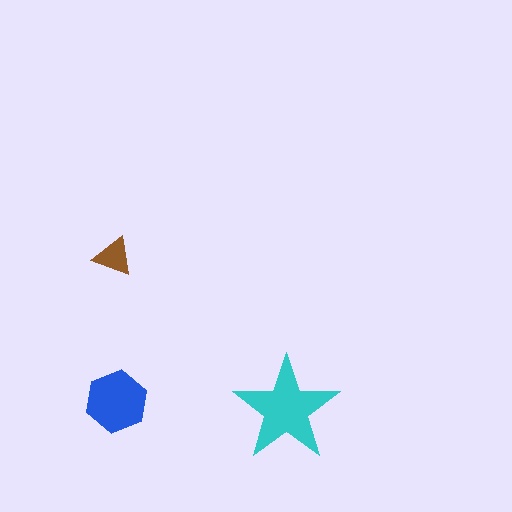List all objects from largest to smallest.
The cyan star, the blue hexagon, the brown triangle.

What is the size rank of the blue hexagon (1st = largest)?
2nd.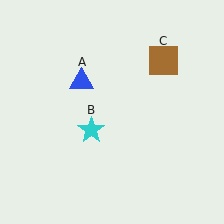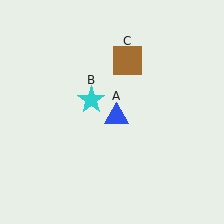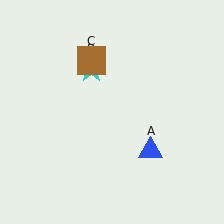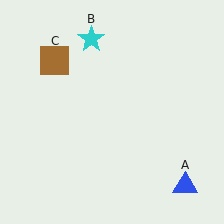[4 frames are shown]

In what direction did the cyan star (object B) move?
The cyan star (object B) moved up.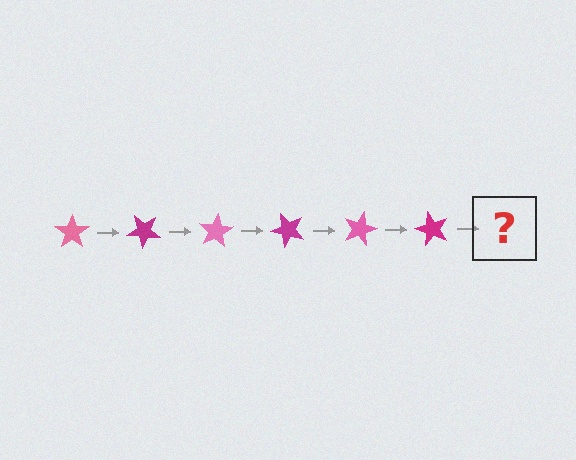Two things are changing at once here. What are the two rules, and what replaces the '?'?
The two rules are that it rotates 40 degrees each step and the color cycles through pink and magenta. The '?' should be a pink star, rotated 240 degrees from the start.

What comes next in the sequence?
The next element should be a pink star, rotated 240 degrees from the start.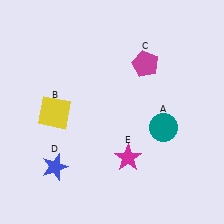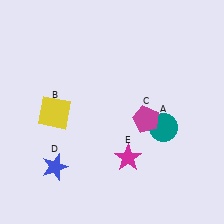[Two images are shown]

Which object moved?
The magenta pentagon (C) moved down.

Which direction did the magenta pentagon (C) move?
The magenta pentagon (C) moved down.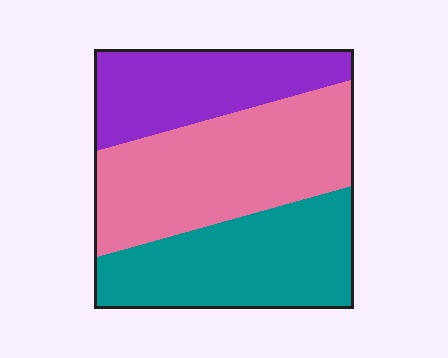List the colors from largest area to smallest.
From largest to smallest: pink, teal, purple.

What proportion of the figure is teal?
Teal covers about 35% of the figure.